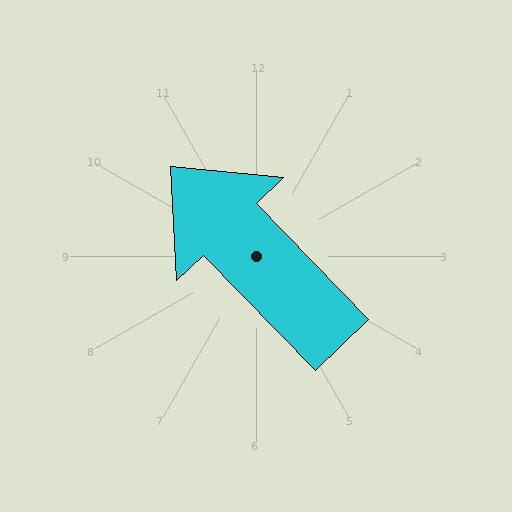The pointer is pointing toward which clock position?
Roughly 11 o'clock.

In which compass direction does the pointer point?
Northwest.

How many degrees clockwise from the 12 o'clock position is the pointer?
Approximately 316 degrees.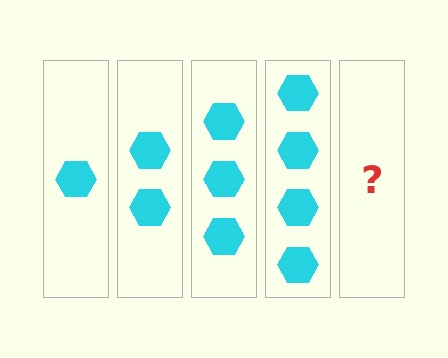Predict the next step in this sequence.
The next step is 5 hexagons.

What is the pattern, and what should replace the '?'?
The pattern is that each step adds one more hexagon. The '?' should be 5 hexagons.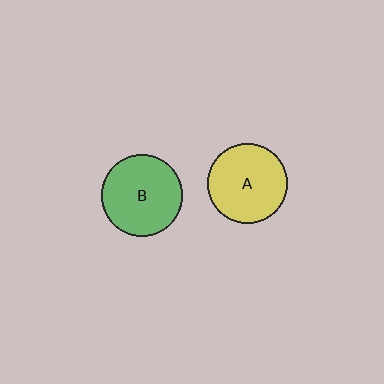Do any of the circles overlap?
No, none of the circles overlap.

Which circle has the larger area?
Circle B (green).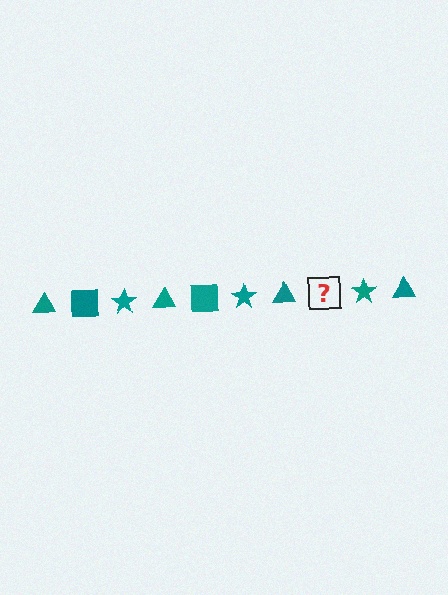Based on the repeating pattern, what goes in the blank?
The blank should be a teal square.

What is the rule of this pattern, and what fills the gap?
The rule is that the pattern cycles through triangle, square, star shapes in teal. The gap should be filled with a teal square.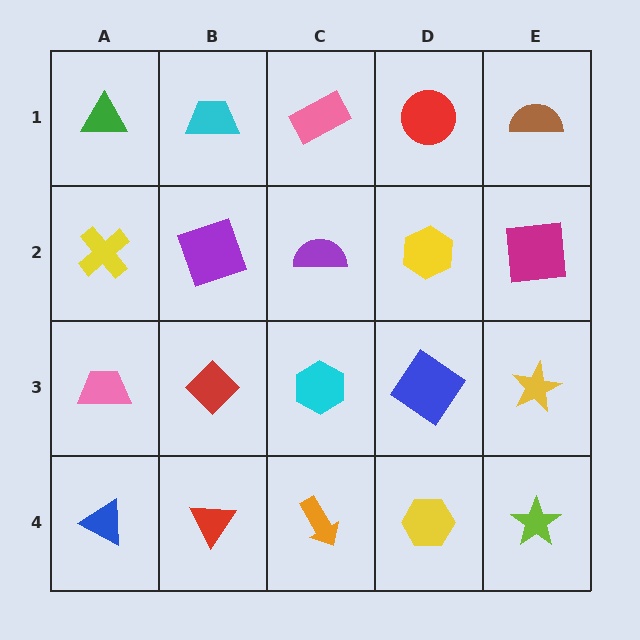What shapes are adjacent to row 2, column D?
A red circle (row 1, column D), a blue diamond (row 3, column D), a purple semicircle (row 2, column C), a magenta square (row 2, column E).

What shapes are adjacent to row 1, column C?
A purple semicircle (row 2, column C), a cyan trapezoid (row 1, column B), a red circle (row 1, column D).